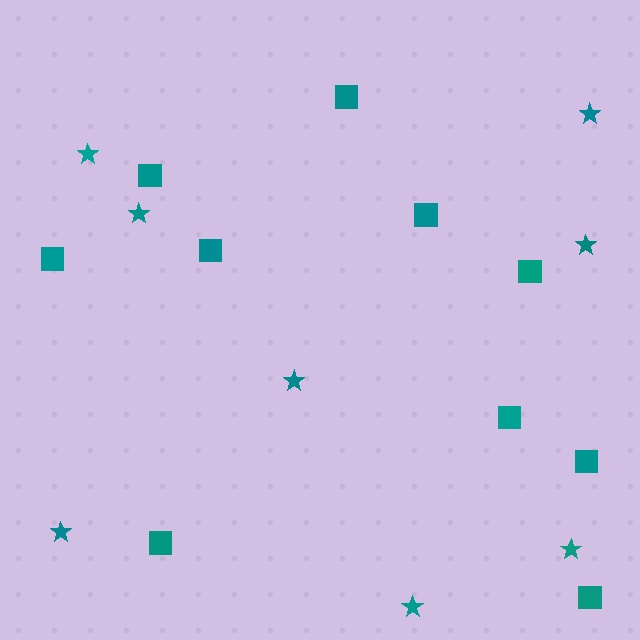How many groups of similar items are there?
There are 2 groups: one group of stars (8) and one group of squares (10).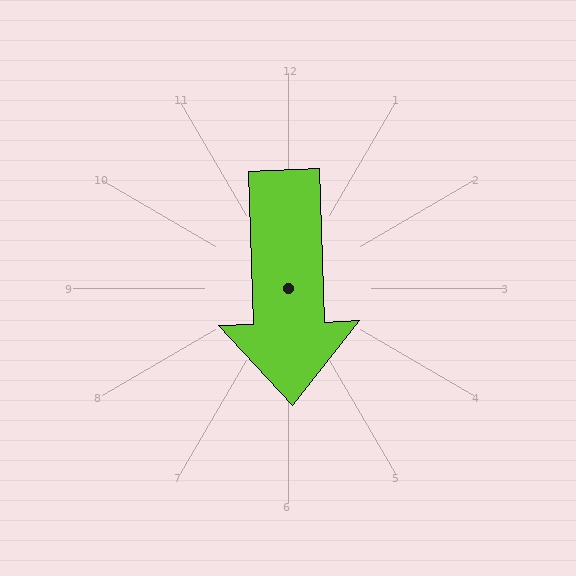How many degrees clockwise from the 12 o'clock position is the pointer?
Approximately 178 degrees.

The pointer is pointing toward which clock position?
Roughly 6 o'clock.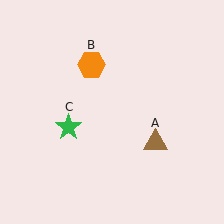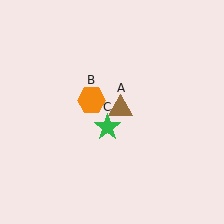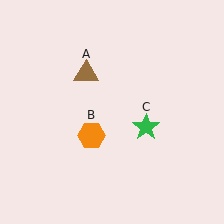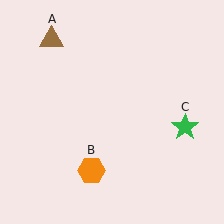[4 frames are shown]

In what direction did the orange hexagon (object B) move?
The orange hexagon (object B) moved down.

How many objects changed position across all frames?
3 objects changed position: brown triangle (object A), orange hexagon (object B), green star (object C).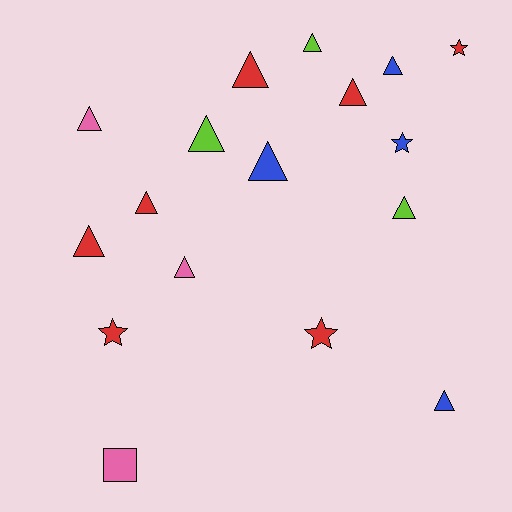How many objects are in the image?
There are 17 objects.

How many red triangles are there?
There are 4 red triangles.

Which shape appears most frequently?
Triangle, with 12 objects.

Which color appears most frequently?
Red, with 7 objects.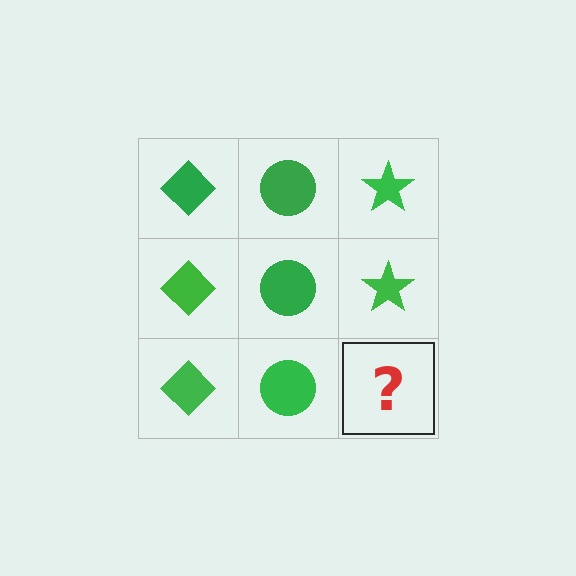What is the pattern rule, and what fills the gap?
The rule is that each column has a consistent shape. The gap should be filled with a green star.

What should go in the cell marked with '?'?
The missing cell should contain a green star.